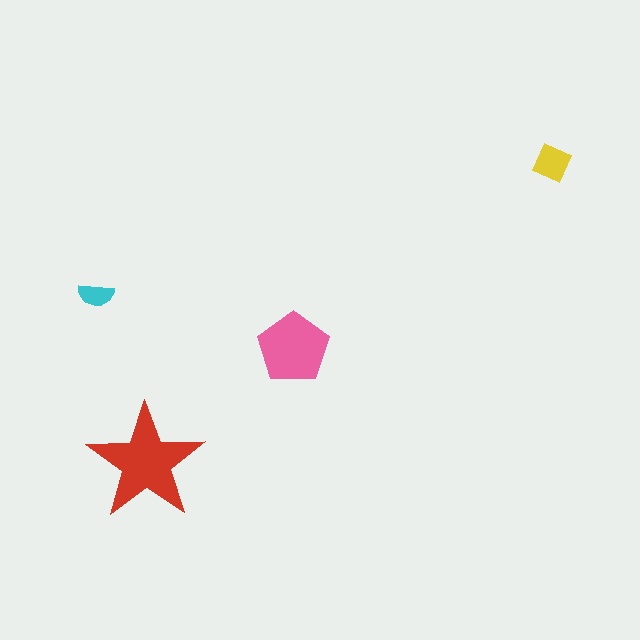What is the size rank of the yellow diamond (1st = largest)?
3rd.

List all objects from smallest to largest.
The cyan semicircle, the yellow diamond, the pink pentagon, the red star.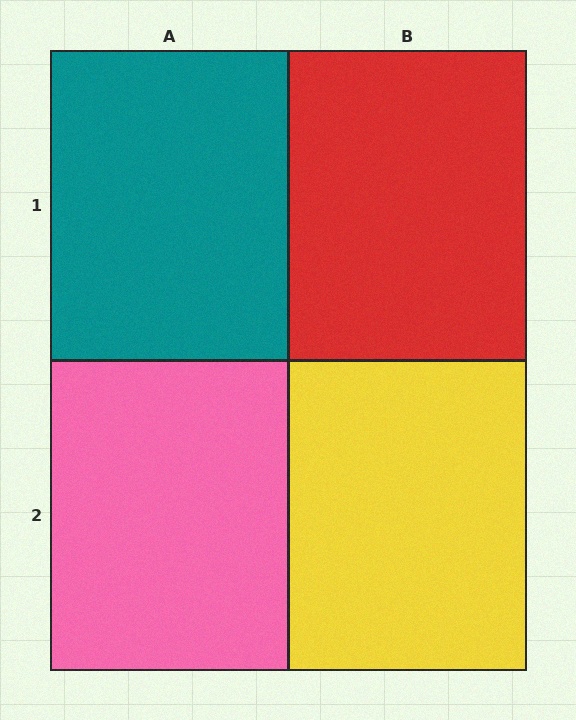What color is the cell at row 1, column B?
Red.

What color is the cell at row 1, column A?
Teal.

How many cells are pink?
1 cell is pink.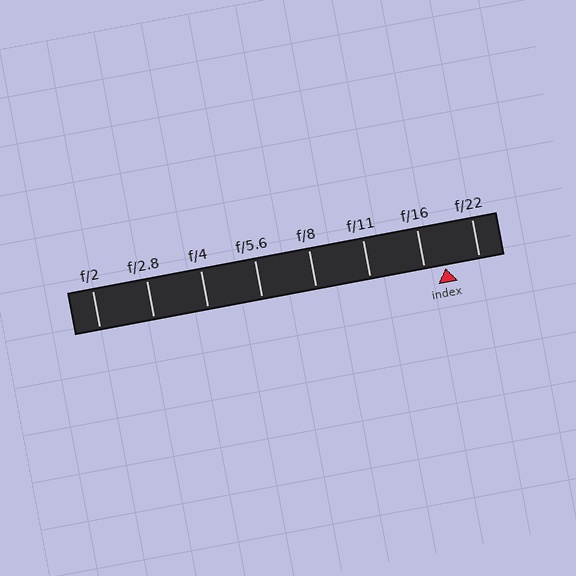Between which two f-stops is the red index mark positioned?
The index mark is between f/16 and f/22.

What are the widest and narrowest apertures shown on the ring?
The widest aperture shown is f/2 and the narrowest is f/22.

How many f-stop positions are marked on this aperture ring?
There are 8 f-stop positions marked.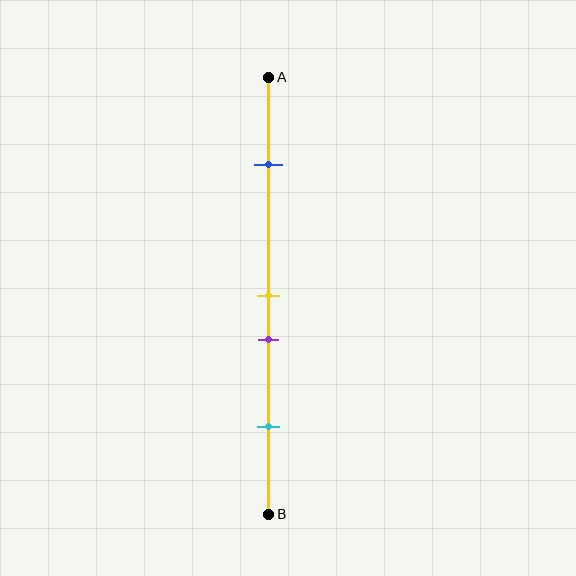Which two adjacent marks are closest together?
The yellow and purple marks are the closest adjacent pair.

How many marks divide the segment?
There are 4 marks dividing the segment.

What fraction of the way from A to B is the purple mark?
The purple mark is approximately 60% (0.6) of the way from A to B.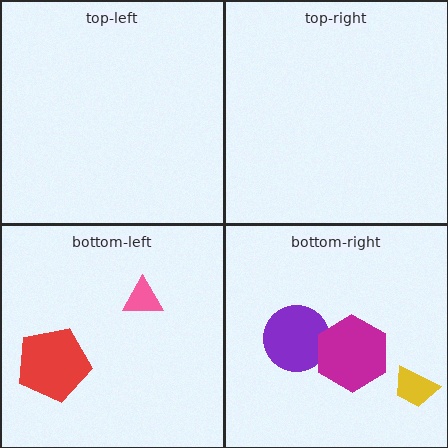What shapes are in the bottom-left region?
The red pentagon, the pink triangle.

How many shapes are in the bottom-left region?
2.